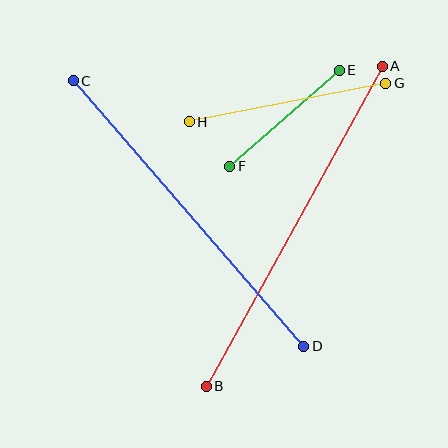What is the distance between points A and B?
The distance is approximately 365 pixels.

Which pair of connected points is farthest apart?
Points A and B are farthest apart.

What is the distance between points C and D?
The distance is approximately 351 pixels.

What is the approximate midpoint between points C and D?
The midpoint is at approximately (189, 213) pixels.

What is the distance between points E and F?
The distance is approximately 145 pixels.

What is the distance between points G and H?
The distance is approximately 200 pixels.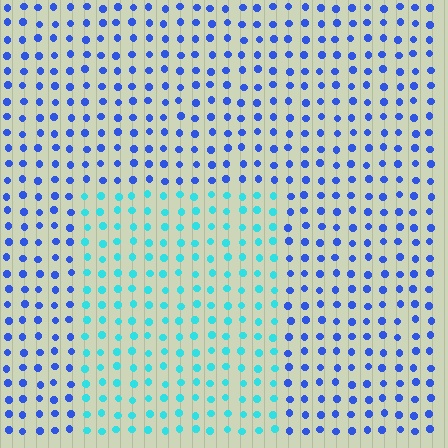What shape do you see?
I see a rectangle.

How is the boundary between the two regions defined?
The boundary is defined purely by a slight shift in hue (about 46 degrees). Spacing, size, and orientation are identical on both sides.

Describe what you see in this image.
The image is filled with small blue elements in a uniform arrangement. A rectangle-shaped region is visible where the elements are tinted to a slightly different hue, forming a subtle color boundary.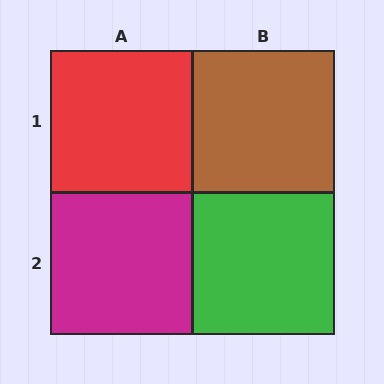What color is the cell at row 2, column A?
Magenta.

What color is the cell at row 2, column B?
Green.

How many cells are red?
1 cell is red.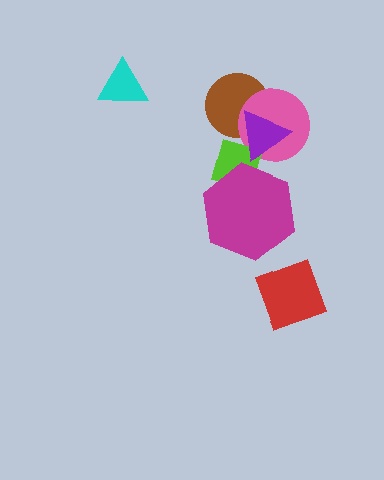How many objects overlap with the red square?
0 objects overlap with the red square.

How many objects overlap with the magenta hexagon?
1 object overlaps with the magenta hexagon.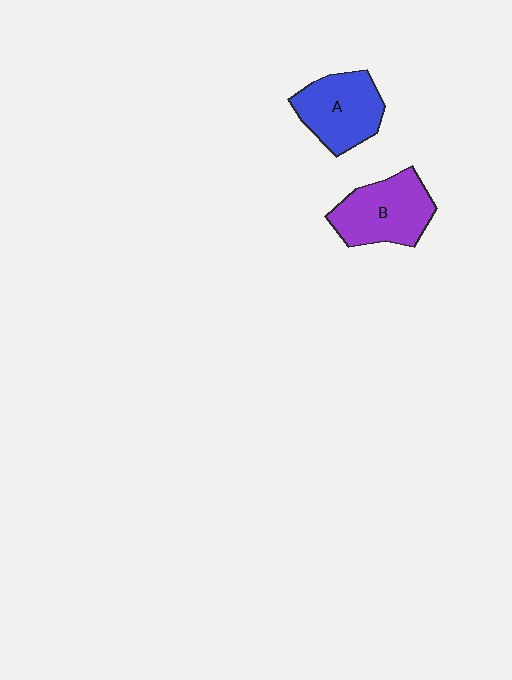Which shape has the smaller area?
Shape A (blue).